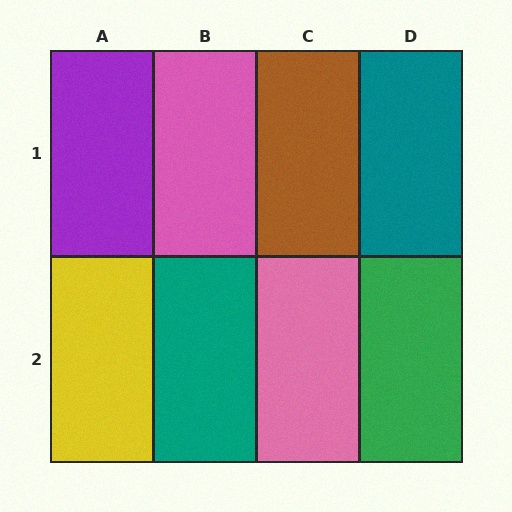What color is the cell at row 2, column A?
Yellow.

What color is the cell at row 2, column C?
Pink.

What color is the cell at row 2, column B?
Teal.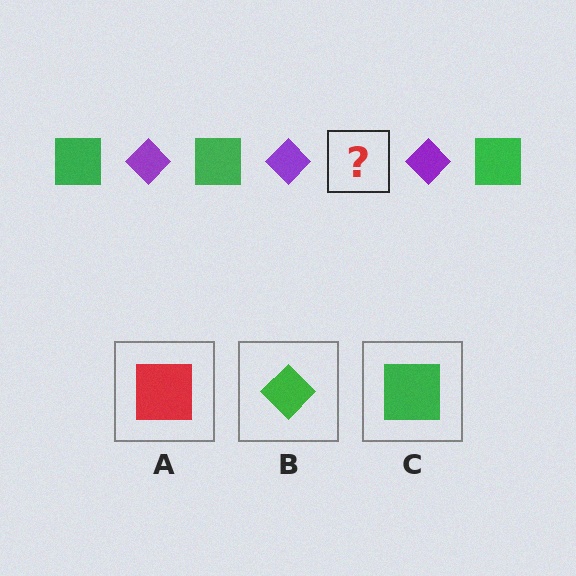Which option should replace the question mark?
Option C.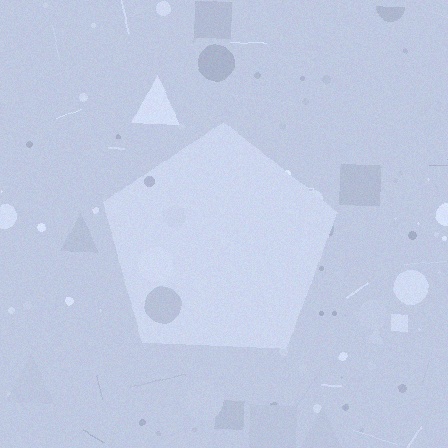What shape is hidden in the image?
A pentagon is hidden in the image.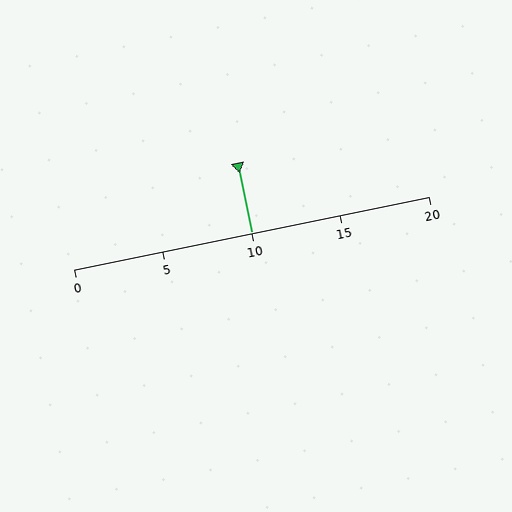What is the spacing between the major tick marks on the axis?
The major ticks are spaced 5 apart.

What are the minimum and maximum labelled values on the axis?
The axis runs from 0 to 20.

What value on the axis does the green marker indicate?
The marker indicates approximately 10.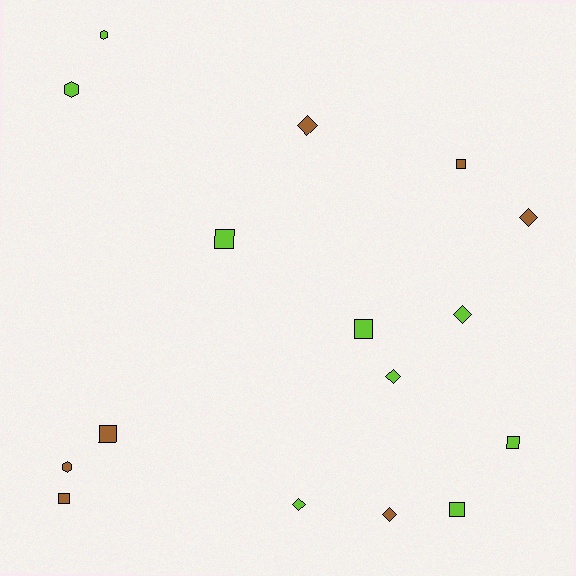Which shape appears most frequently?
Square, with 7 objects.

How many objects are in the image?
There are 16 objects.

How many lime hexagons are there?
There are 2 lime hexagons.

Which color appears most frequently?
Lime, with 9 objects.